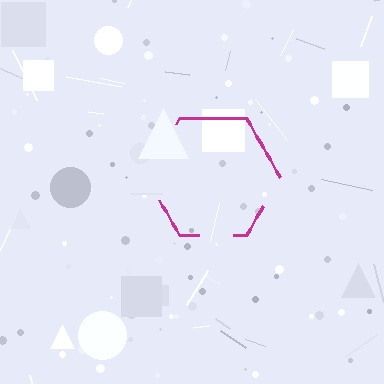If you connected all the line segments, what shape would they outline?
They would outline a hexagon.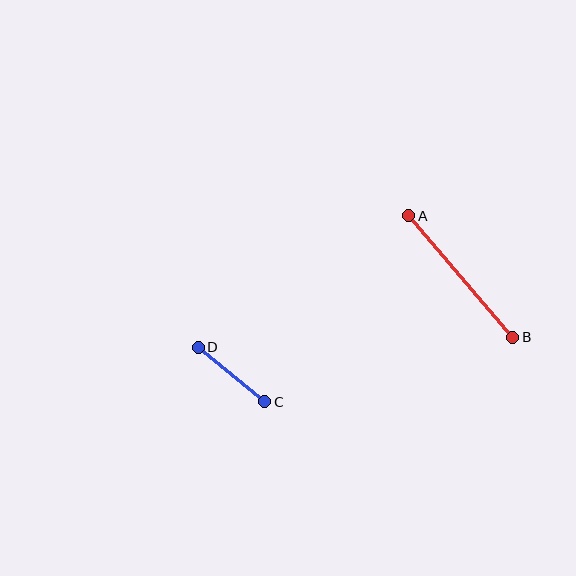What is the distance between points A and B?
The distance is approximately 160 pixels.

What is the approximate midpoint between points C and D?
The midpoint is at approximately (232, 375) pixels.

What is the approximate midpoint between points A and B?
The midpoint is at approximately (461, 276) pixels.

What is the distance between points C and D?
The distance is approximately 86 pixels.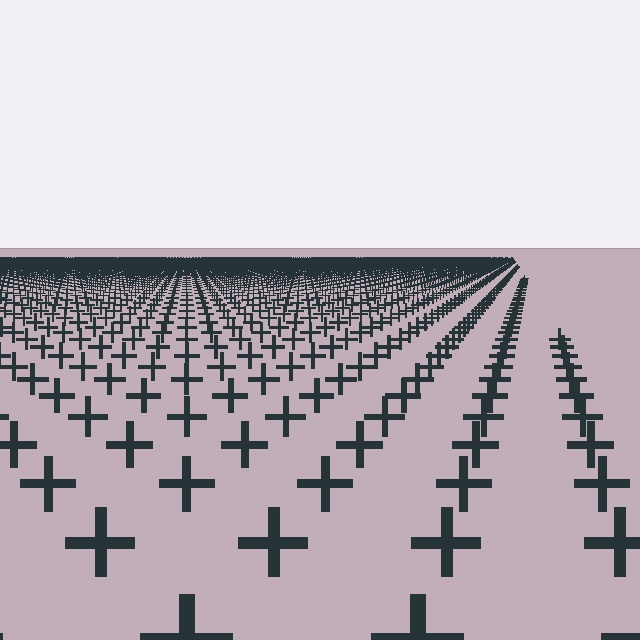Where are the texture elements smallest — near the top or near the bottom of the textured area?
Near the top.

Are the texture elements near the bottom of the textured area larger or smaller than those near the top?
Larger. Near the bottom, elements are closer to the viewer and appear at a bigger on-screen size.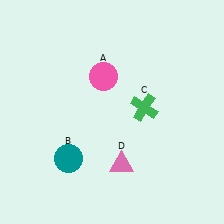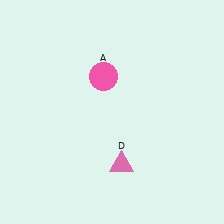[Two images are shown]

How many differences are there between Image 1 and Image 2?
There are 2 differences between the two images.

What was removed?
The teal circle (B), the green cross (C) were removed in Image 2.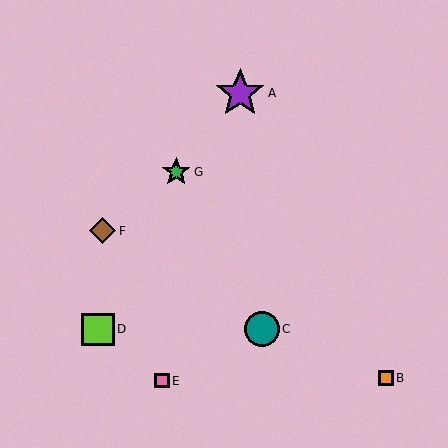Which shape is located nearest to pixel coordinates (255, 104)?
The purple star (labeled A) at (240, 93) is nearest to that location.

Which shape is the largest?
The purple star (labeled A) is the largest.